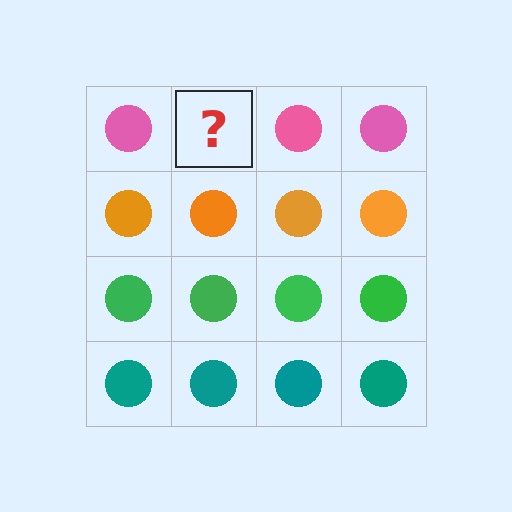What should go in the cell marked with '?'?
The missing cell should contain a pink circle.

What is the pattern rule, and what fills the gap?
The rule is that each row has a consistent color. The gap should be filled with a pink circle.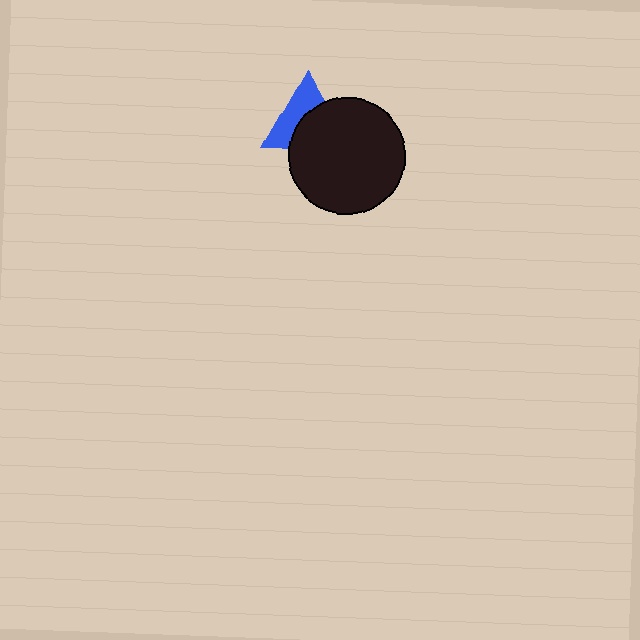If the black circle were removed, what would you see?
You would see the complete blue triangle.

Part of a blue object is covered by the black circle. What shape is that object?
It is a triangle.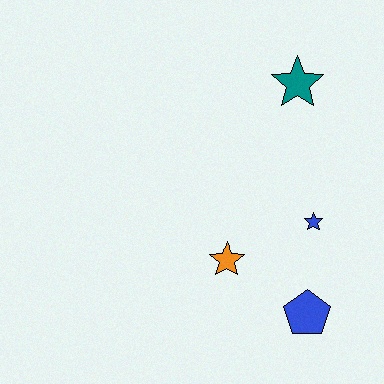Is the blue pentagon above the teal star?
No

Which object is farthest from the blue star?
The teal star is farthest from the blue star.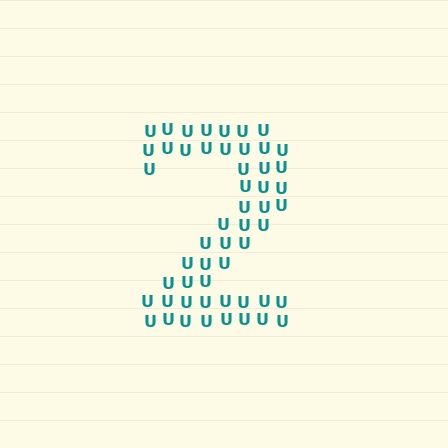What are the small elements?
The small elements are letter U's.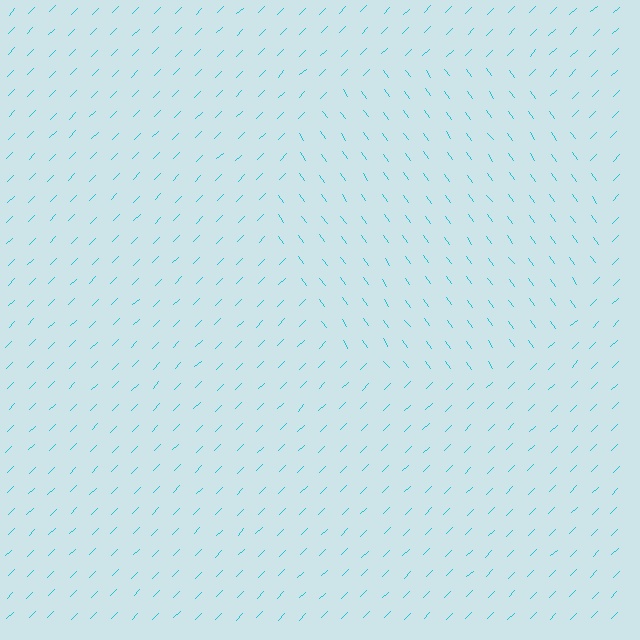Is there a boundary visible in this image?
Yes, there is a texture boundary formed by a change in line orientation.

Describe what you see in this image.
The image is filled with small cyan line segments. A circle region in the image has lines oriented differently from the surrounding lines, creating a visible texture boundary.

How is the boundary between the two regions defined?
The boundary is defined purely by a change in line orientation (approximately 80 degrees difference). All lines are the same color and thickness.